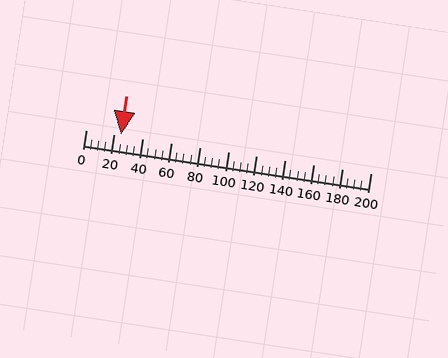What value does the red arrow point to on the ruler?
The red arrow points to approximately 25.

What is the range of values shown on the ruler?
The ruler shows values from 0 to 200.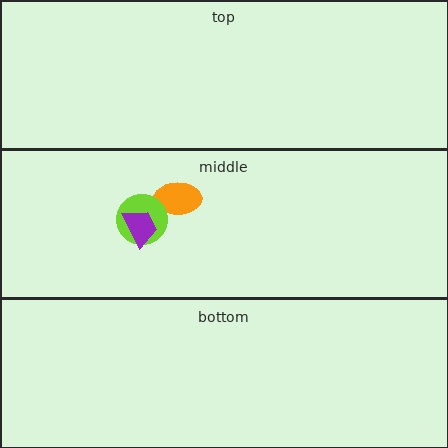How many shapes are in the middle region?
3.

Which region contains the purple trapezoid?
The middle region.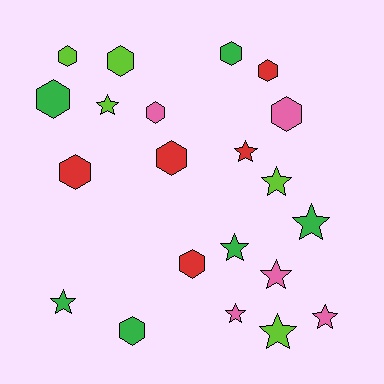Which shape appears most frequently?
Hexagon, with 11 objects.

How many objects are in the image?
There are 21 objects.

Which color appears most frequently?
Green, with 6 objects.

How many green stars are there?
There are 3 green stars.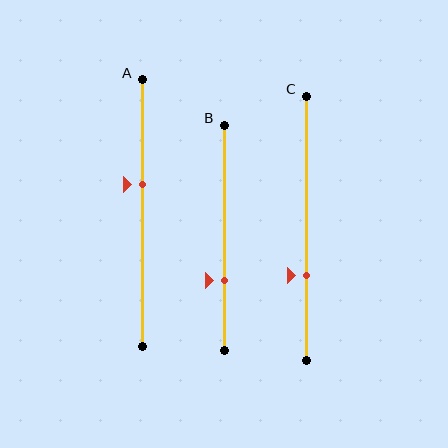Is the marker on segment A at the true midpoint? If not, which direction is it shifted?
No, the marker on segment A is shifted upward by about 11% of the segment length.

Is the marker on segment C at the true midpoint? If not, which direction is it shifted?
No, the marker on segment C is shifted downward by about 18% of the segment length.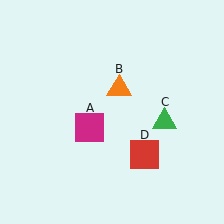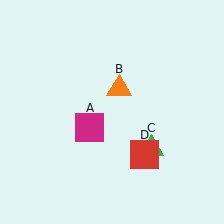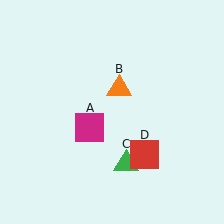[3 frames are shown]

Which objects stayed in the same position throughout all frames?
Magenta square (object A) and orange triangle (object B) and red square (object D) remained stationary.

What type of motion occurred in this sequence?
The green triangle (object C) rotated clockwise around the center of the scene.